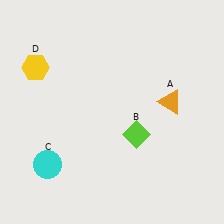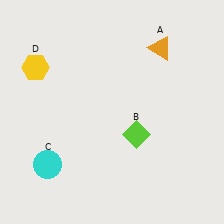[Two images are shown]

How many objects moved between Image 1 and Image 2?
1 object moved between the two images.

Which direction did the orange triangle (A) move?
The orange triangle (A) moved up.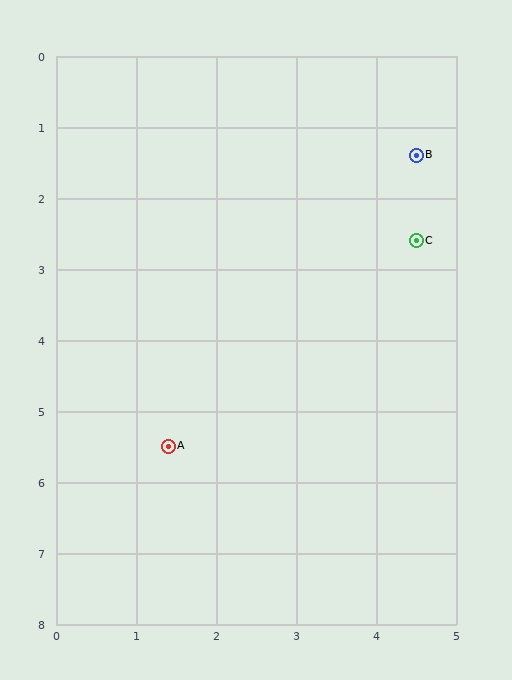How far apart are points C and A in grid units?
Points C and A are about 4.2 grid units apart.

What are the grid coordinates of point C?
Point C is at approximately (4.5, 2.6).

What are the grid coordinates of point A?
Point A is at approximately (1.4, 5.5).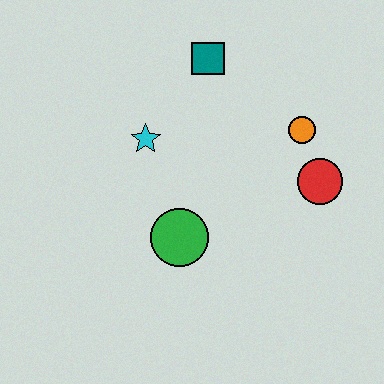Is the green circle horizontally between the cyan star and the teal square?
Yes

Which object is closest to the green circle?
The cyan star is closest to the green circle.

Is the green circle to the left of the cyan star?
No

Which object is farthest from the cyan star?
The red circle is farthest from the cyan star.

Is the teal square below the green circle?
No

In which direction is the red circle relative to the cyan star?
The red circle is to the right of the cyan star.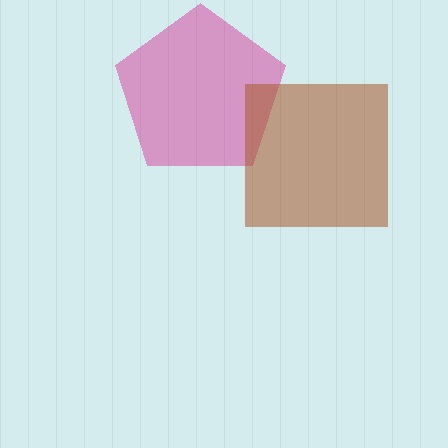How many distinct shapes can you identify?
There are 2 distinct shapes: a magenta pentagon, a brown square.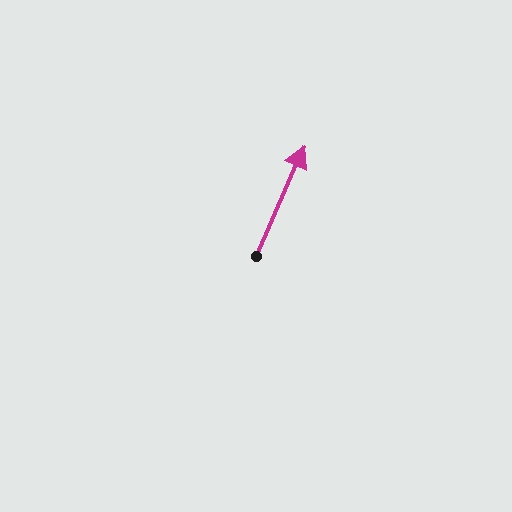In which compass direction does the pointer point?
Northeast.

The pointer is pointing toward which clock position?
Roughly 1 o'clock.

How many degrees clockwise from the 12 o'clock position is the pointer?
Approximately 24 degrees.